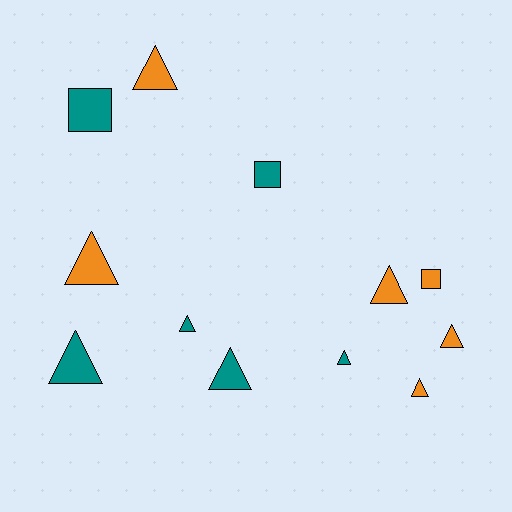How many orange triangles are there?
There are 5 orange triangles.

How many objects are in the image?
There are 12 objects.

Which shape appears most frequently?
Triangle, with 9 objects.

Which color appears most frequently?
Orange, with 6 objects.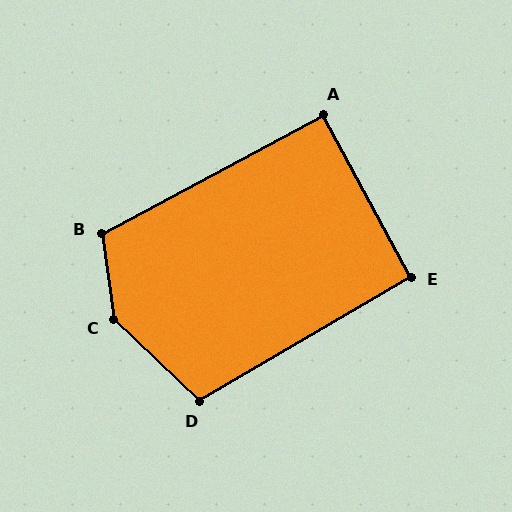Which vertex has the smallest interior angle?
A, at approximately 90 degrees.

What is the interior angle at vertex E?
Approximately 92 degrees (approximately right).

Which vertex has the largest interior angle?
C, at approximately 141 degrees.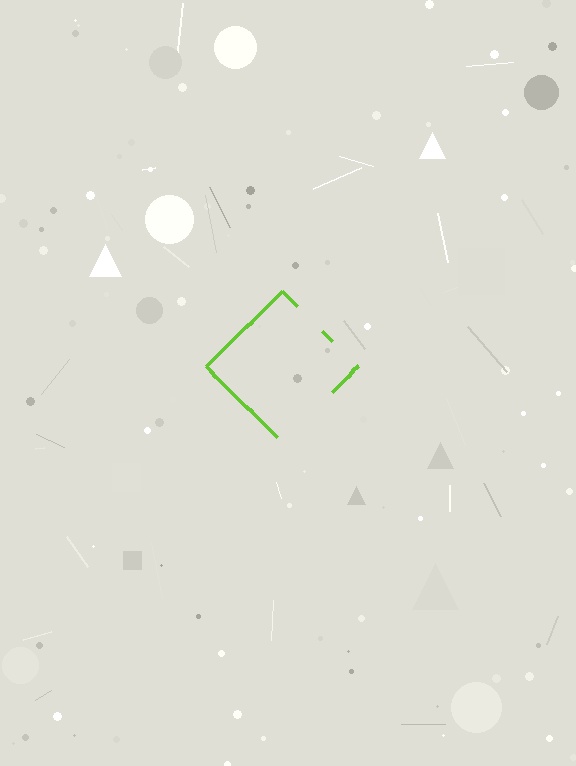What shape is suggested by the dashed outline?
The dashed outline suggests a diamond.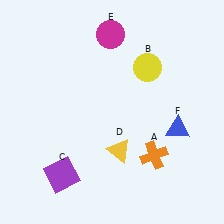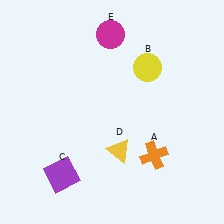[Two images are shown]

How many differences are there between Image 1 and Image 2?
There is 1 difference between the two images.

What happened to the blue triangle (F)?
The blue triangle (F) was removed in Image 2. It was in the bottom-right area of Image 1.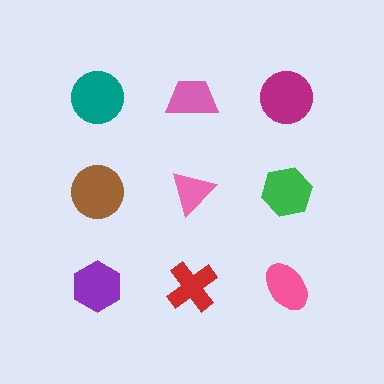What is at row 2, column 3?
A green hexagon.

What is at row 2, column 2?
A pink triangle.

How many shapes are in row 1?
3 shapes.